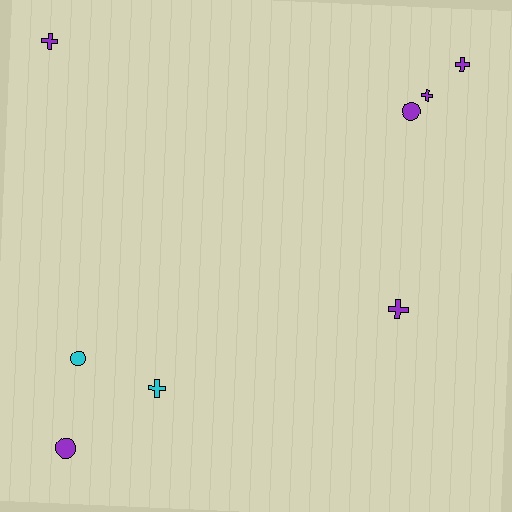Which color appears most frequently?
Purple, with 6 objects.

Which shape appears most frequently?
Cross, with 5 objects.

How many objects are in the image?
There are 8 objects.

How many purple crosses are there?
There are 4 purple crosses.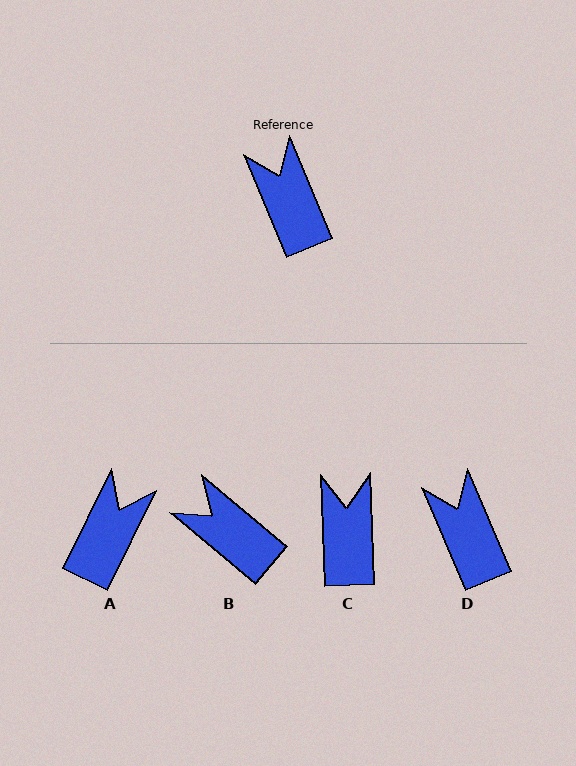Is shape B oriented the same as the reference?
No, it is off by about 27 degrees.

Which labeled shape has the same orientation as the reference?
D.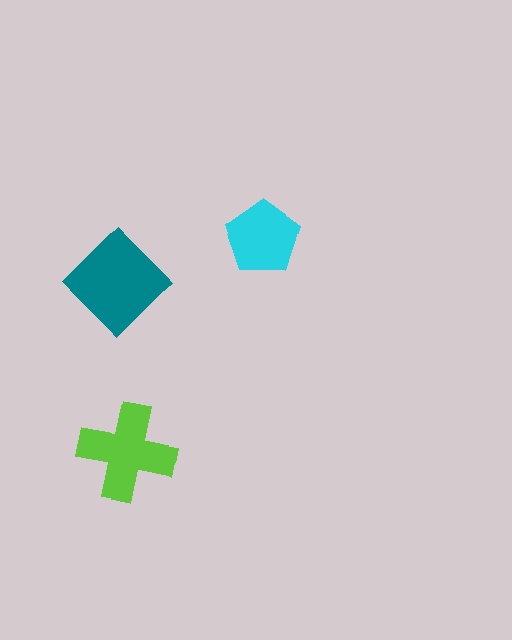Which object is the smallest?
The cyan pentagon.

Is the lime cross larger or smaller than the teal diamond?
Smaller.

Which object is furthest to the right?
The cyan pentagon is rightmost.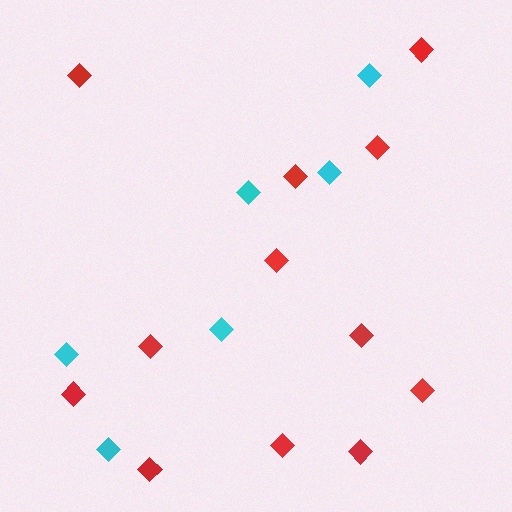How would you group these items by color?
There are 2 groups: one group of red diamonds (12) and one group of cyan diamonds (6).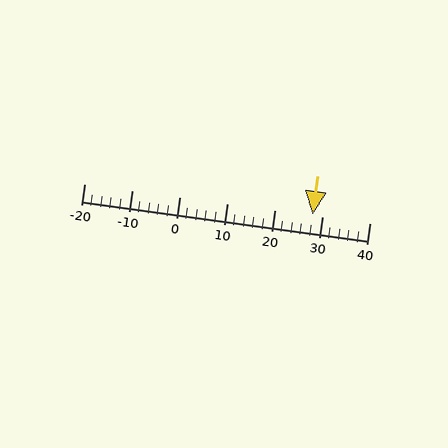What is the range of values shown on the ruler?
The ruler shows values from -20 to 40.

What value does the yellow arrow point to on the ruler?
The yellow arrow points to approximately 28.